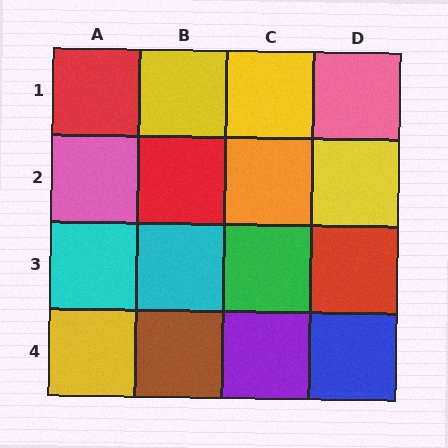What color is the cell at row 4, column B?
Brown.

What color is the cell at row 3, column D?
Red.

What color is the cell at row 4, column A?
Yellow.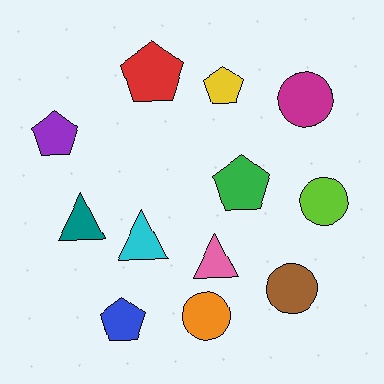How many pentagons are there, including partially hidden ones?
There are 5 pentagons.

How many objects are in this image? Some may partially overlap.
There are 12 objects.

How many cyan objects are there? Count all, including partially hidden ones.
There is 1 cyan object.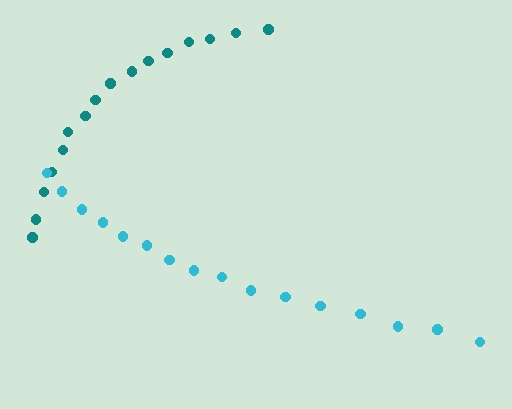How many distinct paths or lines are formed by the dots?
There are 2 distinct paths.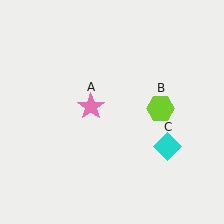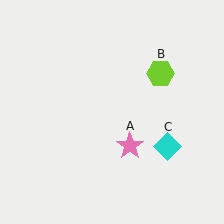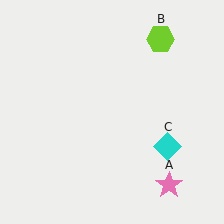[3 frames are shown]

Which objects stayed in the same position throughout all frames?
Cyan diamond (object C) remained stationary.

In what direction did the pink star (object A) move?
The pink star (object A) moved down and to the right.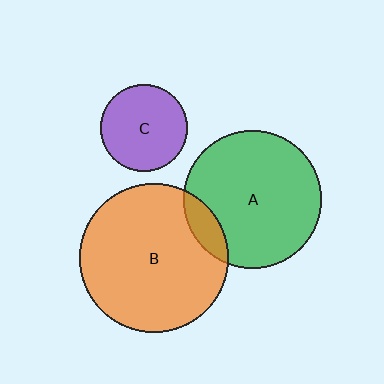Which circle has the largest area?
Circle B (orange).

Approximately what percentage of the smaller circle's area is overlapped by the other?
Approximately 10%.